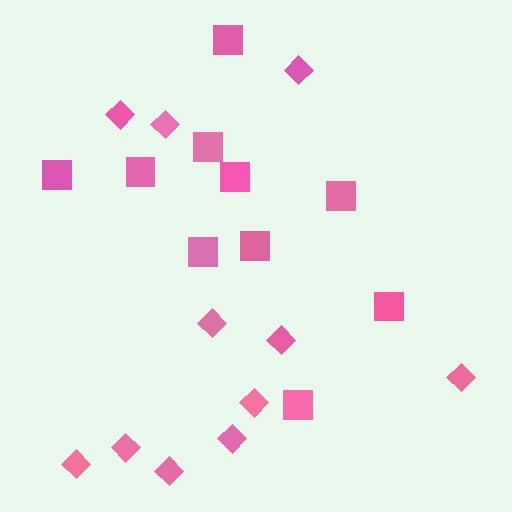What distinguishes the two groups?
There are 2 groups: one group of squares (10) and one group of diamonds (11).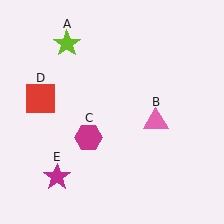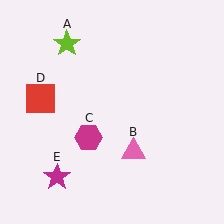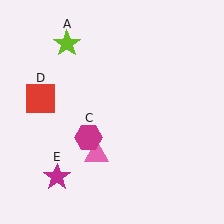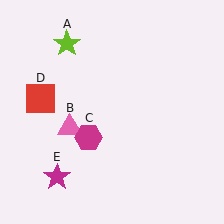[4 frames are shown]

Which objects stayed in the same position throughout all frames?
Lime star (object A) and magenta hexagon (object C) and red square (object D) and magenta star (object E) remained stationary.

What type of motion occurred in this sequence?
The pink triangle (object B) rotated clockwise around the center of the scene.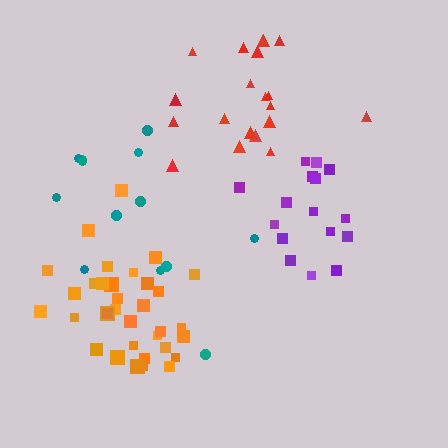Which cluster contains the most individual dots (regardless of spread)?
Orange (34).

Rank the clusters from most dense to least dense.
orange, red, purple, teal.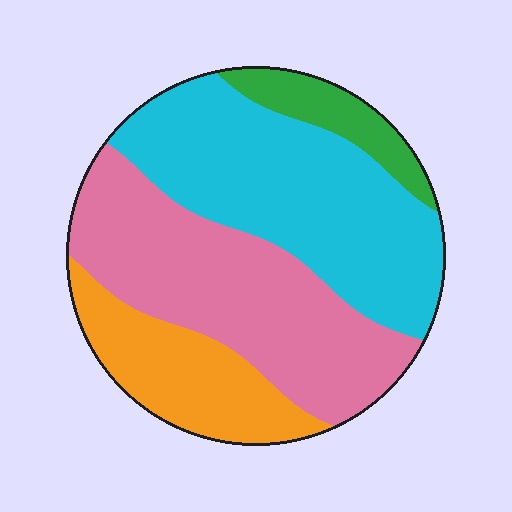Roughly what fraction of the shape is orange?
Orange takes up about one sixth (1/6) of the shape.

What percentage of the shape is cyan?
Cyan takes up about three eighths (3/8) of the shape.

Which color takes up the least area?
Green, at roughly 10%.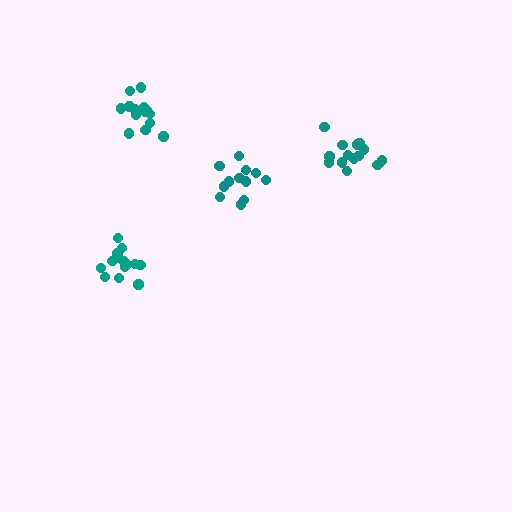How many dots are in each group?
Group 1: 14 dots, Group 2: 12 dots, Group 3: 13 dots, Group 4: 14 dots (53 total).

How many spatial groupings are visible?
There are 4 spatial groupings.